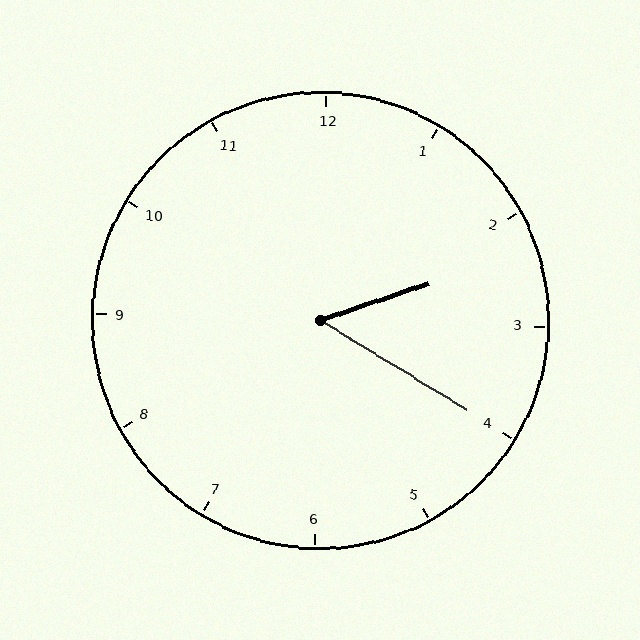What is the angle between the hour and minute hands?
Approximately 50 degrees.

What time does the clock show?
2:20.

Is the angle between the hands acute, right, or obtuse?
It is acute.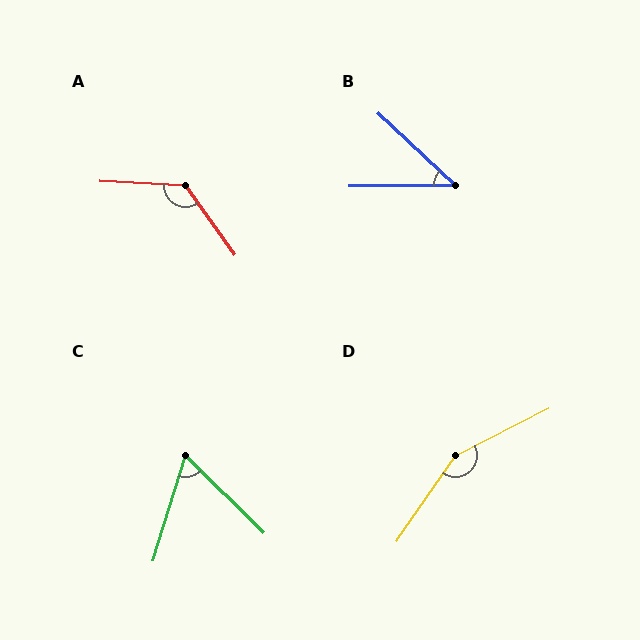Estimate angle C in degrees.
Approximately 63 degrees.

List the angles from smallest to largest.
B (43°), C (63°), A (128°), D (152°).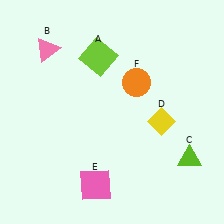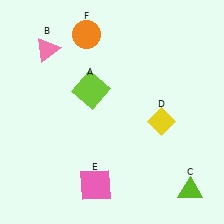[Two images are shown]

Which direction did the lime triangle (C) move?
The lime triangle (C) moved down.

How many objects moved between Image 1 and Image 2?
3 objects moved between the two images.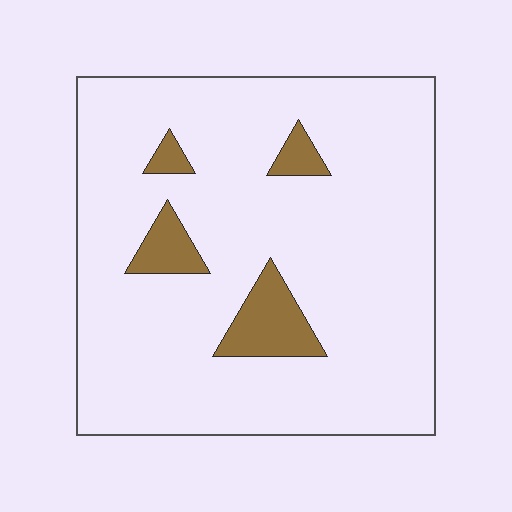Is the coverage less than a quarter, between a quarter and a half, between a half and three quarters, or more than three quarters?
Less than a quarter.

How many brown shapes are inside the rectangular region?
4.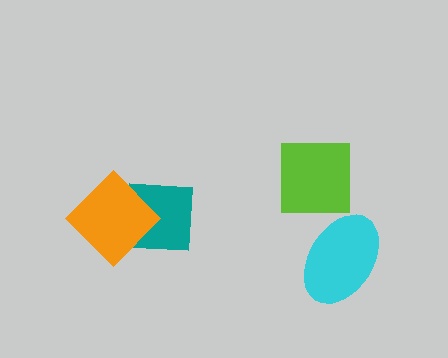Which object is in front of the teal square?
The orange diamond is in front of the teal square.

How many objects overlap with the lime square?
0 objects overlap with the lime square.